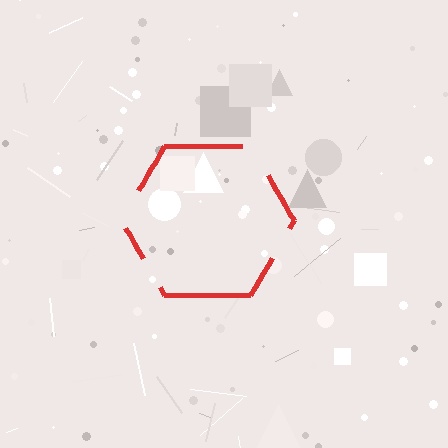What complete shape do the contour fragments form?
The contour fragments form a hexagon.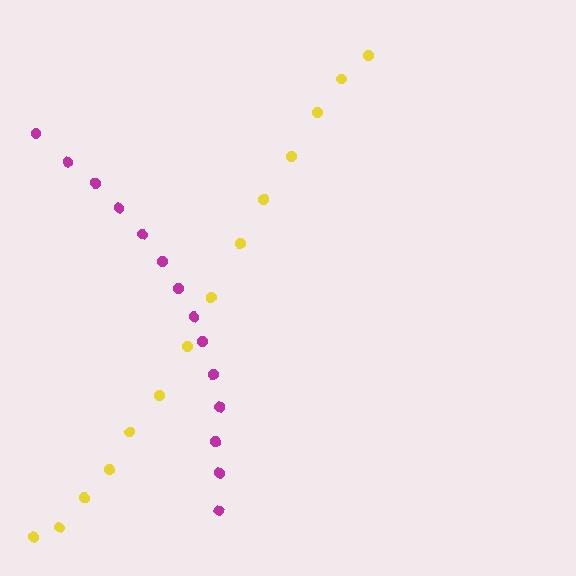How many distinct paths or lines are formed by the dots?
There are 2 distinct paths.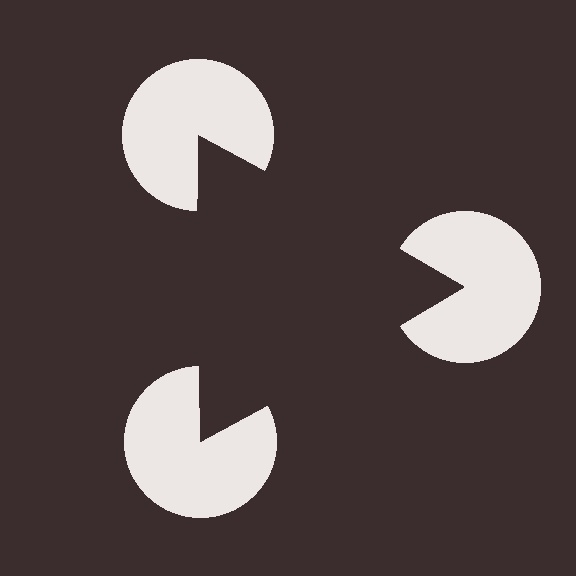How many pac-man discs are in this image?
There are 3 — one at each vertex of the illusory triangle.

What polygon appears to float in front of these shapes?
An illusory triangle — its edges are inferred from the aligned wedge cuts in the pac-man discs, not physically drawn.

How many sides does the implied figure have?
3 sides.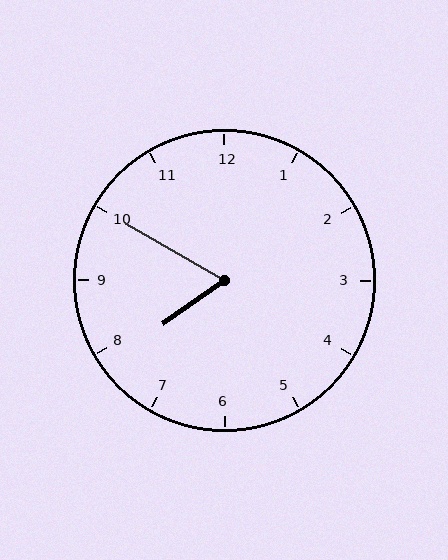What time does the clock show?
7:50.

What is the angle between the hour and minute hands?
Approximately 65 degrees.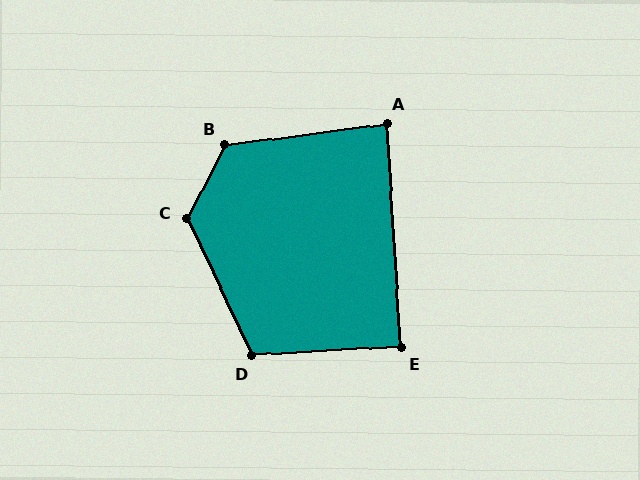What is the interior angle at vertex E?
Approximately 90 degrees (approximately right).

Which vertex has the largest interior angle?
C, at approximately 128 degrees.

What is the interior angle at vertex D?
Approximately 112 degrees (obtuse).